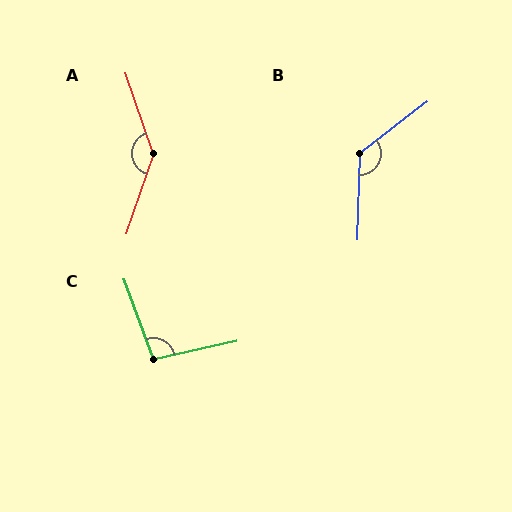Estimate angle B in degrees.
Approximately 129 degrees.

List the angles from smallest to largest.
C (97°), B (129°), A (143°).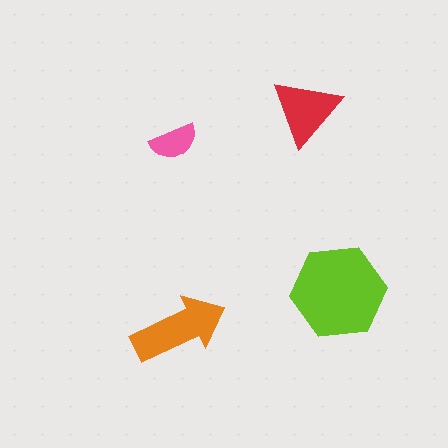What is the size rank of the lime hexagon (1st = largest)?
1st.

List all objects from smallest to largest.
The pink semicircle, the red triangle, the orange arrow, the lime hexagon.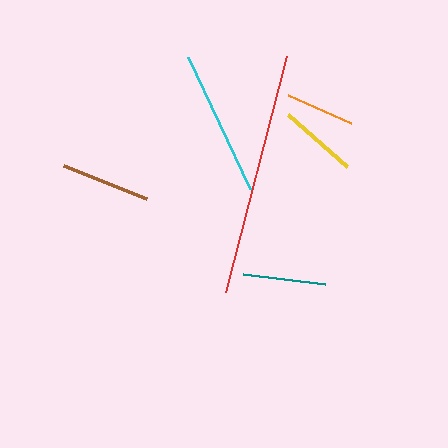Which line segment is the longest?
The red line is the longest at approximately 244 pixels.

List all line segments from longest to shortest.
From longest to shortest: red, cyan, brown, teal, yellow, orange.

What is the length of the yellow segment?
The yellow segment is approximately 78 pixels long.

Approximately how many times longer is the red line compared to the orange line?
The red line is approximately 3.5 times the length of the orange line.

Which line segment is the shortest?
The orange line is the shortest at approximately 69 pixels.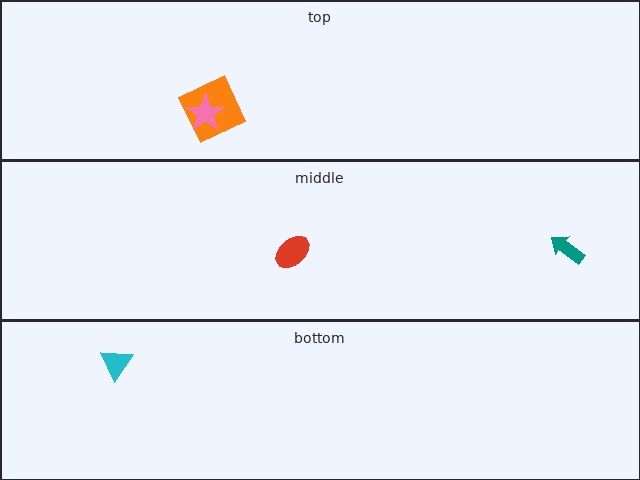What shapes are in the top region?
The orange square, the pink star.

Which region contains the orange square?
The top region.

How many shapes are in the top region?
2.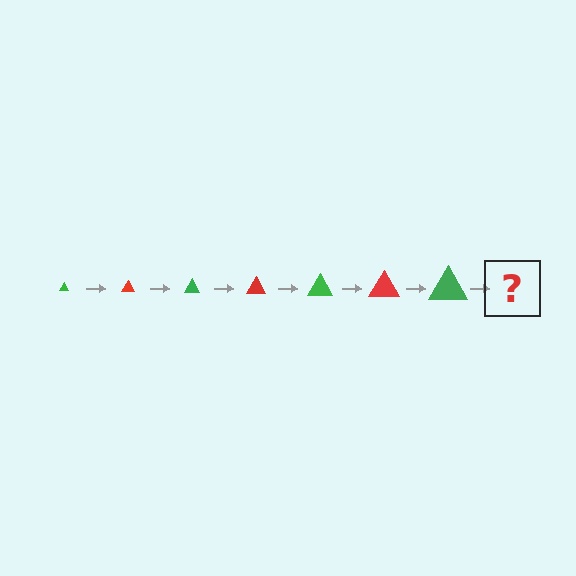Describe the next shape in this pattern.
It should be a red triangle, larger than the previous one.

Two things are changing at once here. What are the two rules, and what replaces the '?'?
The two rules are that the triangle grows larger each step and the color cycles through green and red. The '?' should be a red triangle, larger than the previous one.